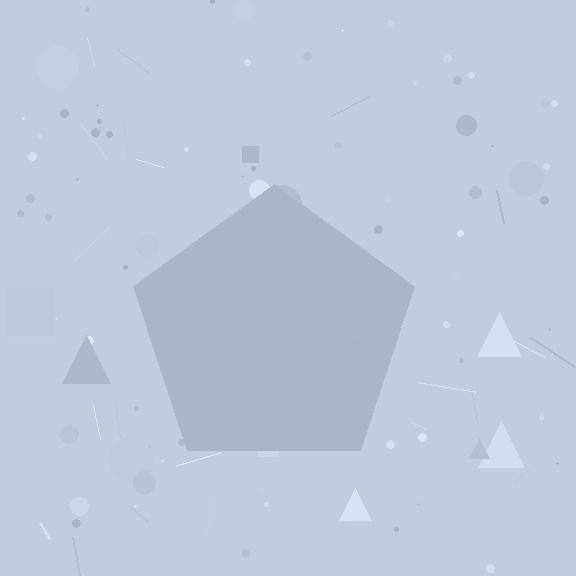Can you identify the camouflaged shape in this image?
The camouflaged shape is a pentagon.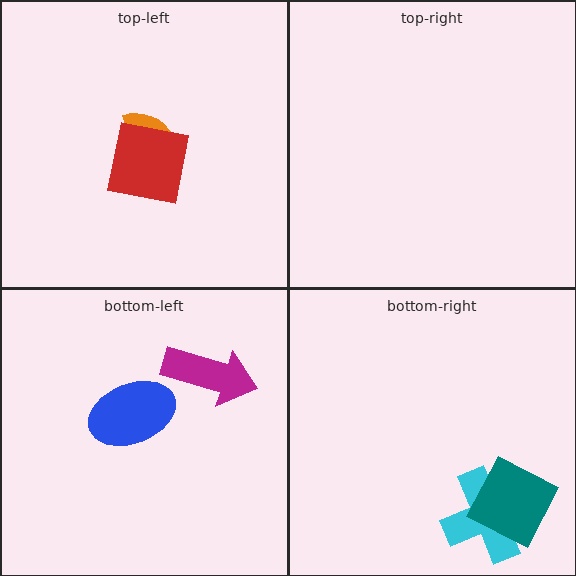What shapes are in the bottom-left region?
The blue ellipse, the magenta arrow.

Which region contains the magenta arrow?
The bottom-left region.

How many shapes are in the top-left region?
2.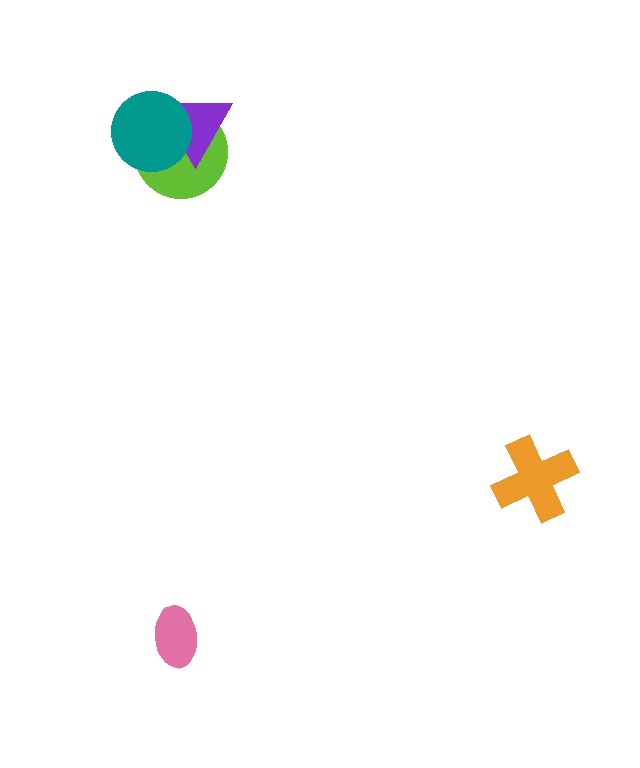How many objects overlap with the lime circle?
2 objects overlap with the lime circle.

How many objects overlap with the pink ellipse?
0 objects overlap with the pink ellipse.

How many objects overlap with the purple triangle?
2 objects overlap with the purple triangle.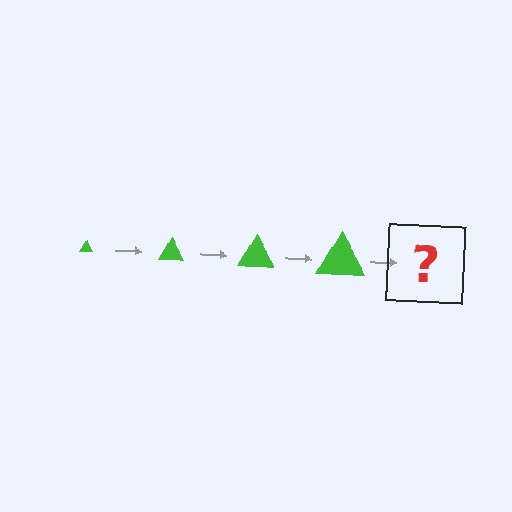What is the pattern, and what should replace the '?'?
The pattern is that the triangle gets progressively larger each step. The '?' should be a green triangle, larger than the previous one.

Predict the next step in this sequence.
The next step is a green triangle, larger than the previous one.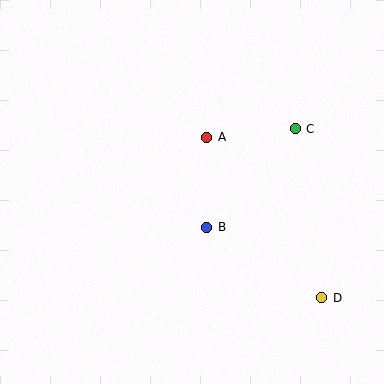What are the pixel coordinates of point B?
Point B is at (207, 227).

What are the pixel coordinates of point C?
Point C is at (295, 129).